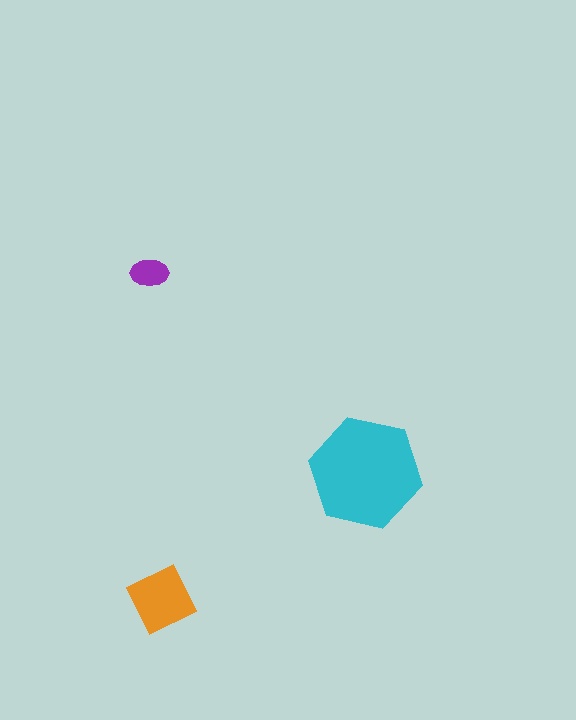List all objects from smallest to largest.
The purple ellipse, the orange square, the cyan hexagon.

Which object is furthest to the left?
The purple ellipse is leftmost.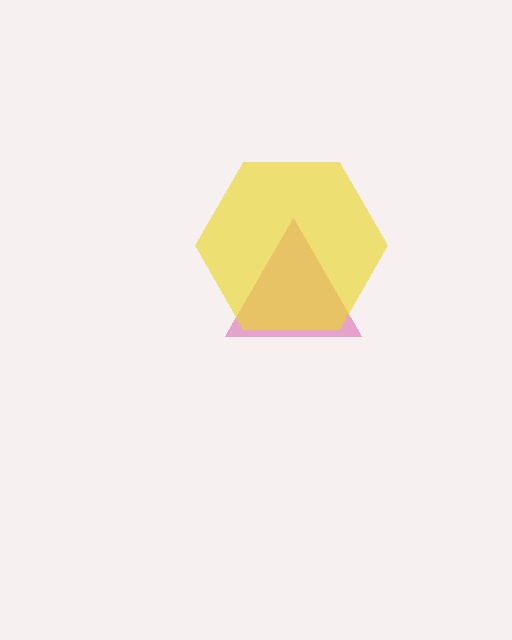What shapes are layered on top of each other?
The layered shapes are: a magenta triangle, a yellow hexagon.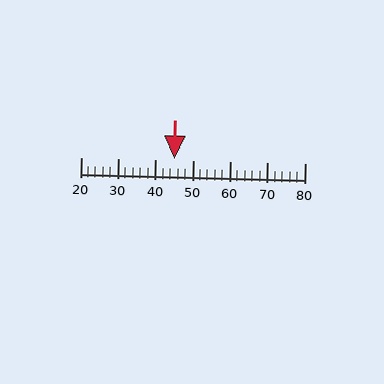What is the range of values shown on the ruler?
The ruler shows values from 20 to 80.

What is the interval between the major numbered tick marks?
The major tick marks are spaced 10 units apart.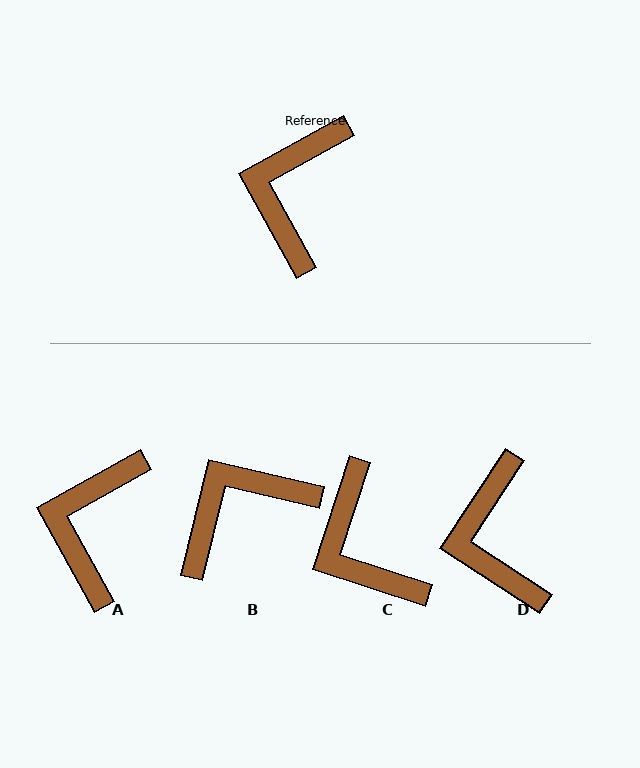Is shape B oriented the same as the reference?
No, it is off by about 42 degrees.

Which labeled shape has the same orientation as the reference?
A.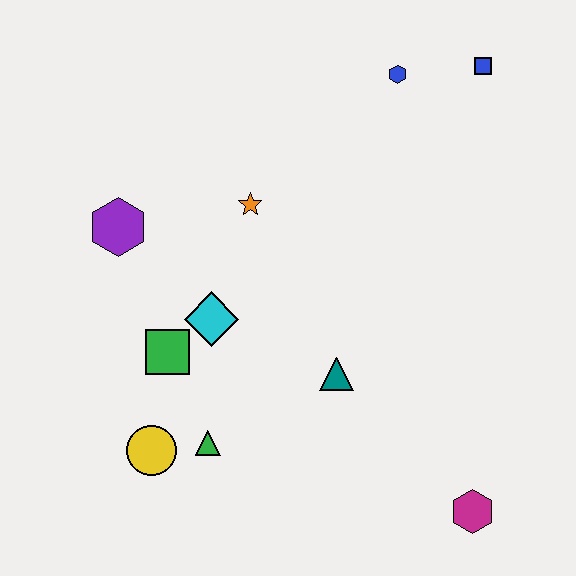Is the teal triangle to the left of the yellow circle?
No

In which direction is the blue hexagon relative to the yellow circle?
The blue hexagon is above the yellow circle.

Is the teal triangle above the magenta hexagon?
Yes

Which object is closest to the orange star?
The cyan diamond is closest to the orange star.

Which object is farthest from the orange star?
The magenta hexagon is farthest from the orange star.